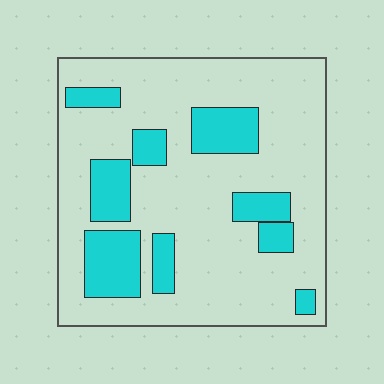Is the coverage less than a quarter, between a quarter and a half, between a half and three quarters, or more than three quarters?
Less than a quarter.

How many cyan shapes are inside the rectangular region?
9.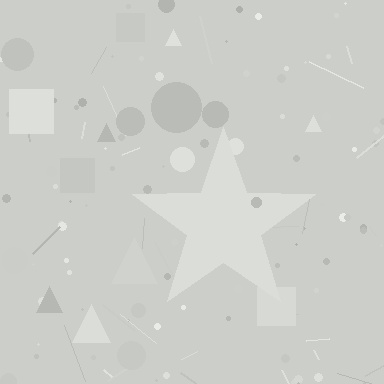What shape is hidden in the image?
A star is hidden in the image.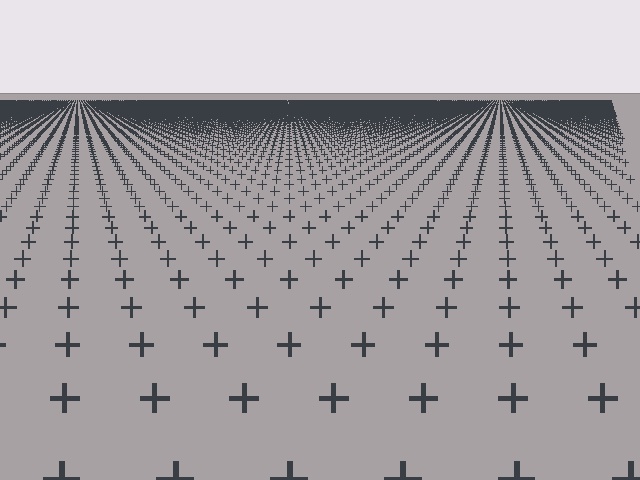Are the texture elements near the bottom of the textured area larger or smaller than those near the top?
Larger. Near the bottom, elements are closer to the viewer and appear at a bigger on-screen size.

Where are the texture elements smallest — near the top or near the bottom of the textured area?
Near the top.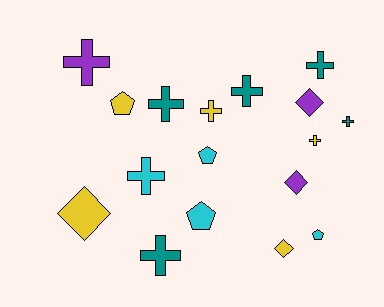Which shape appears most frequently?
Cross, with 9 objects.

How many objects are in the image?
There are 17 objects.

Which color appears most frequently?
Teal, with 5 objects.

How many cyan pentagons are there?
There are 3 cyan pentagons.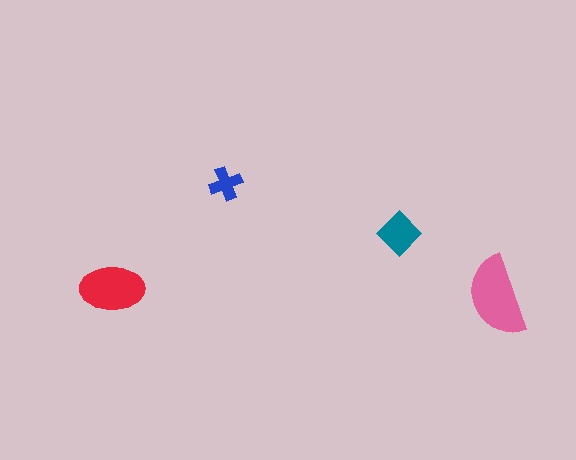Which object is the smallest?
The blue cross.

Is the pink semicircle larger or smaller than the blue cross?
Larger.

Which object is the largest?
The pink semicircle.